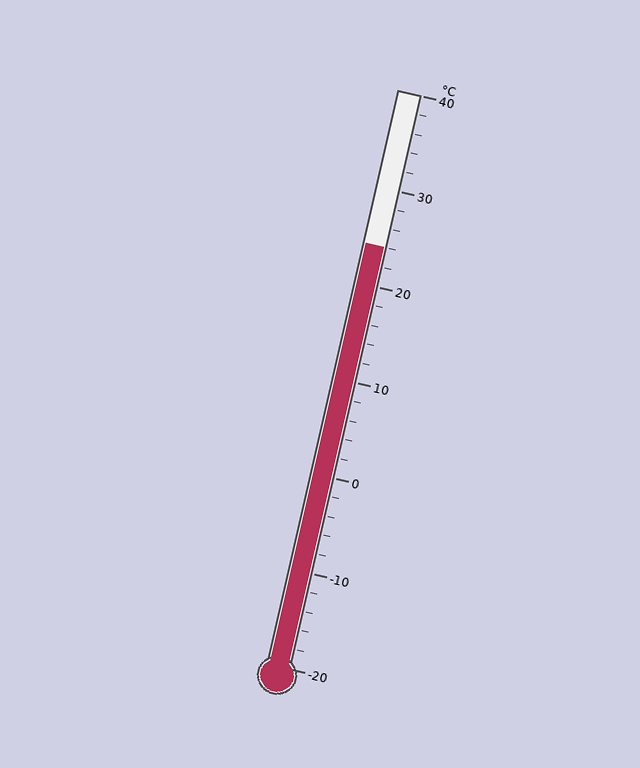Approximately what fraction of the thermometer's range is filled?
The thermometer is filled to approximately 75% of its range.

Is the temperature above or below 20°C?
The temperature is above 20°C.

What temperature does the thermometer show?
The thermometer shows approximately 24°C.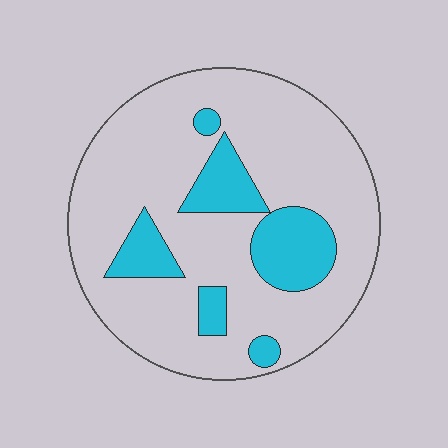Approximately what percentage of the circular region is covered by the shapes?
Approximately 20%.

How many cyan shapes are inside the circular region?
6.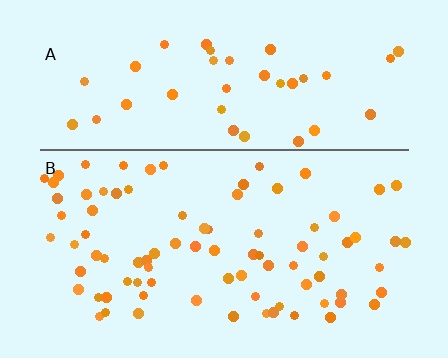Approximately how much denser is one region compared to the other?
Approximately 1.9× — region B over region A.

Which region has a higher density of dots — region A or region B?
B (the bottom).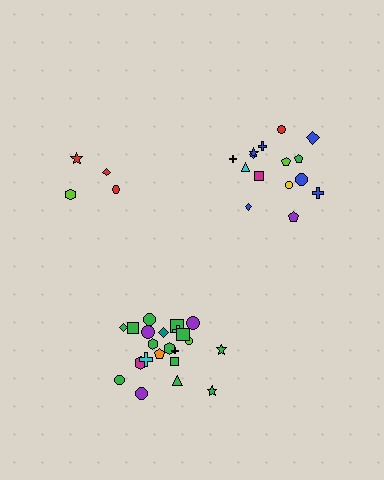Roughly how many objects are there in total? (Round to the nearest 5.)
Roughly 40 objects in total.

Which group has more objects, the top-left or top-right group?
The top-right group.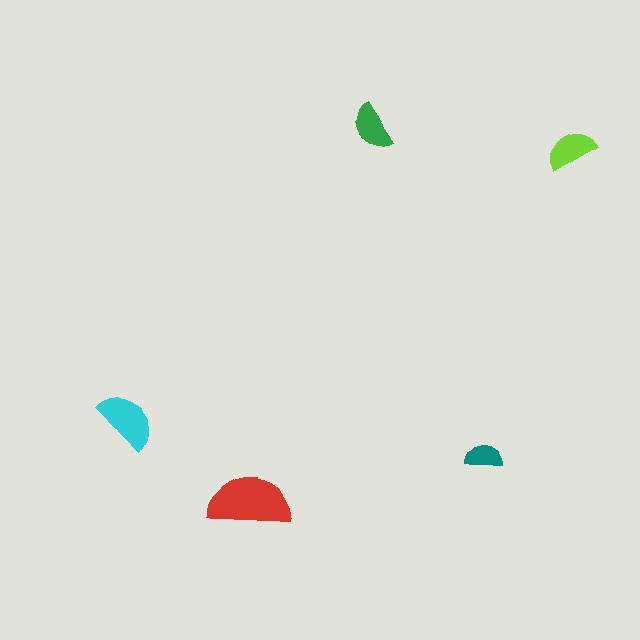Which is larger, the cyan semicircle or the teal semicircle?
The cyan one.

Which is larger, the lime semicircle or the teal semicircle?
The lime one.